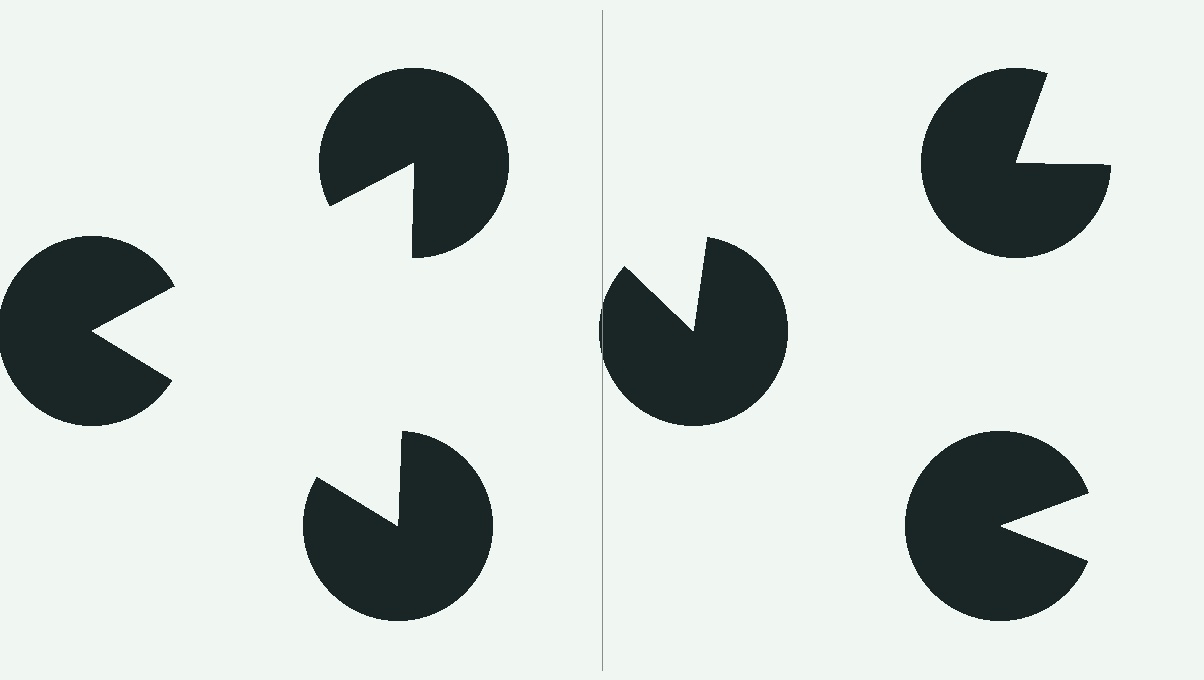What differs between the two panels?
The pac-man discs are positioned identically on both sides; only the wedge orientations differ. On the left they align to a triangle; on the right they are misaligned.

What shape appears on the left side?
An illusory triangle.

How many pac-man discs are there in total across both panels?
6 — 3 on each side.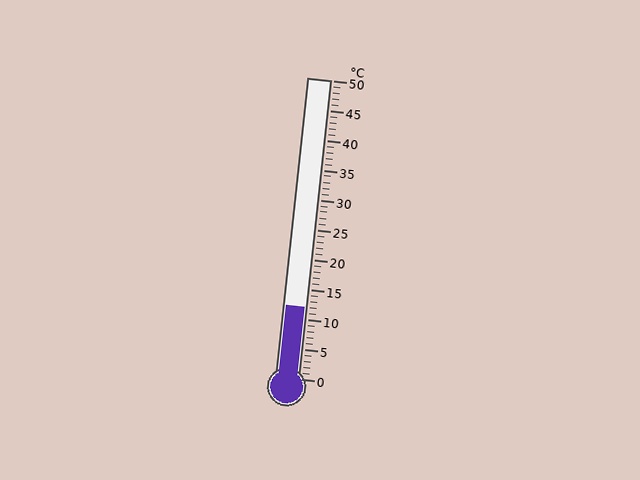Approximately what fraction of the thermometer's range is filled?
The thermometer is filled to approximately 25% of its range.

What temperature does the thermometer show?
The thermometer shows approximately 12°C.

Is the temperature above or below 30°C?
The temperature is below 30°C.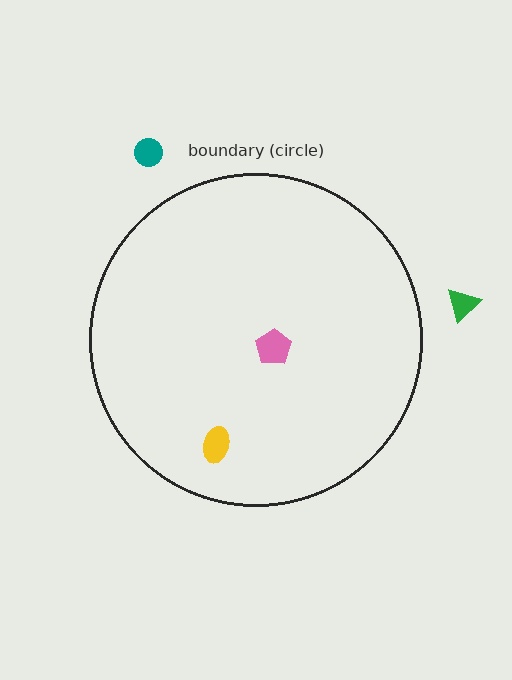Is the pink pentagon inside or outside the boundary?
Inside.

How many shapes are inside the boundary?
2 inside, 2 outside.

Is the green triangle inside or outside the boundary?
Outside.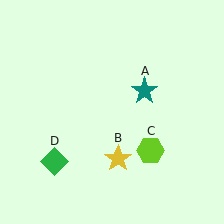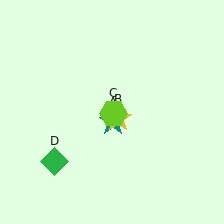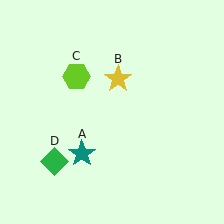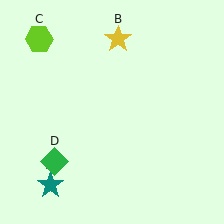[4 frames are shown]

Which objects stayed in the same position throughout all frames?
Green diamond (object D) remained stationary.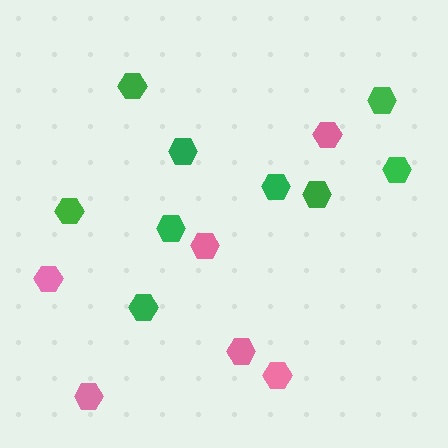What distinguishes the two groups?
There are 2 groups: one group of green hexagons (9) and one group of pink hexagons (6).